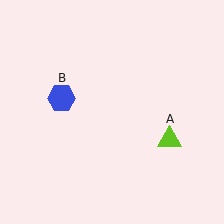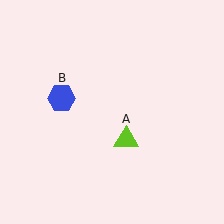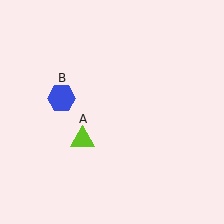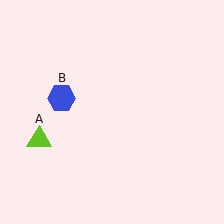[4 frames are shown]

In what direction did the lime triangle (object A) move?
The lime triangle (object A) moved left.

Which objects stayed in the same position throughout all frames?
Blue hexagon (object B) remained stationary.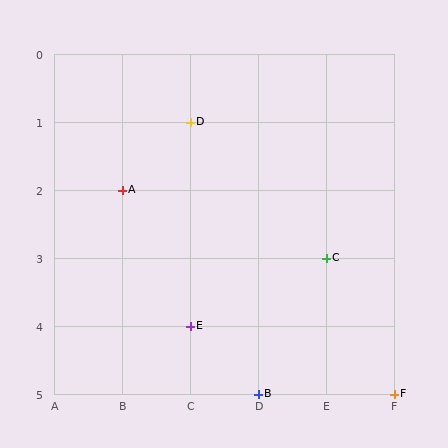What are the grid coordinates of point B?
Point B is at grid coordinates (D, 5).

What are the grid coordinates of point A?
Point A is at grid coordinates (B, 2).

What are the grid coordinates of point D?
Point D is at grid coordinates (C, 1).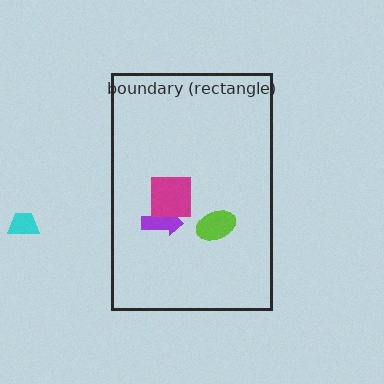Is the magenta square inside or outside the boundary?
Inside.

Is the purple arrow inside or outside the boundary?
Inside.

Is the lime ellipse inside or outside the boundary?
Inside.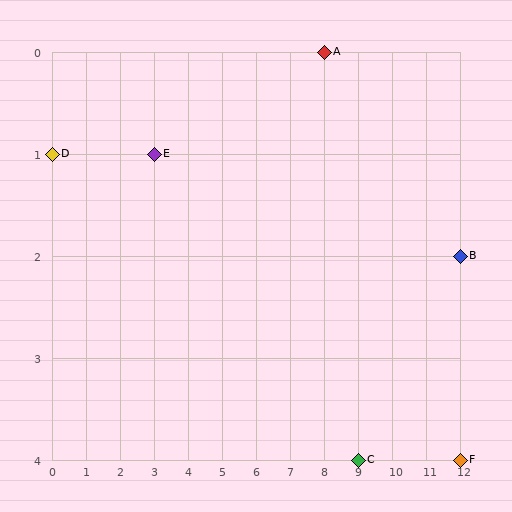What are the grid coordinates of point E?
Point E is at grid coordinates (3, 1).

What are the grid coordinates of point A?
Point A is at grid coordinates (8, 0).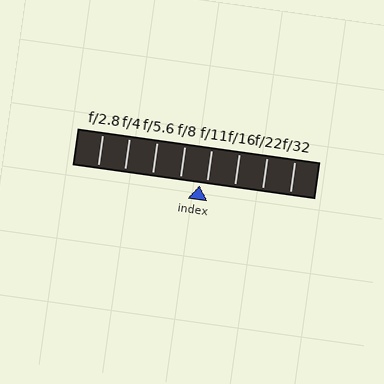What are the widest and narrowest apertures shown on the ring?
The widest aperture shown is f/2.8 and the narrowest is f/32.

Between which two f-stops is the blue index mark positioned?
The index mark is between f/8 and f/11.